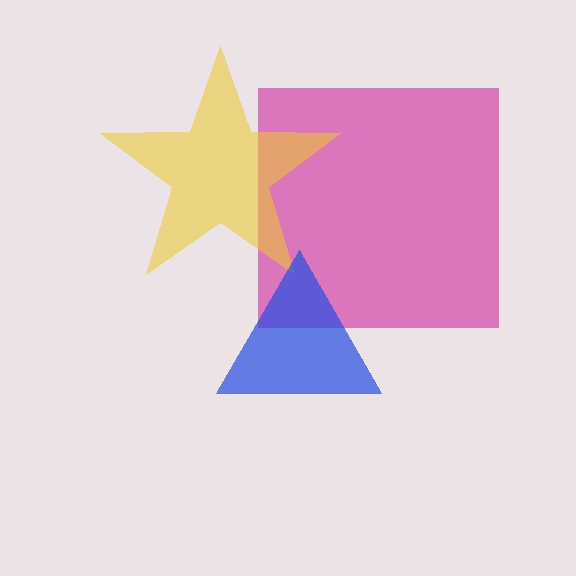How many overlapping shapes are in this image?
There are 3 overlapping shapes in the image.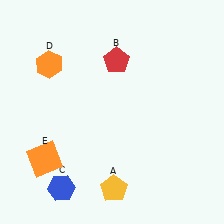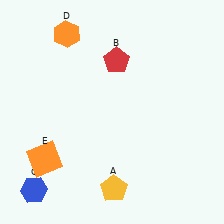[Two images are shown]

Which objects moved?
The objects that moved are: the blue hexagon (C), the orange hexagon (D).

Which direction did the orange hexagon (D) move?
The orange hexagon (D) moved up.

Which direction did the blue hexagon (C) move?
The blue hexagon (C) moved left.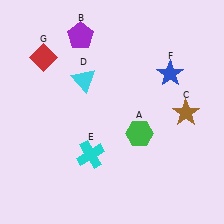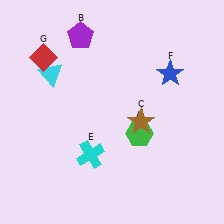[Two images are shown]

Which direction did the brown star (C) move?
The brown star (C) moved left.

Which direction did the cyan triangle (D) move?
The cyan triangle (D) moved left.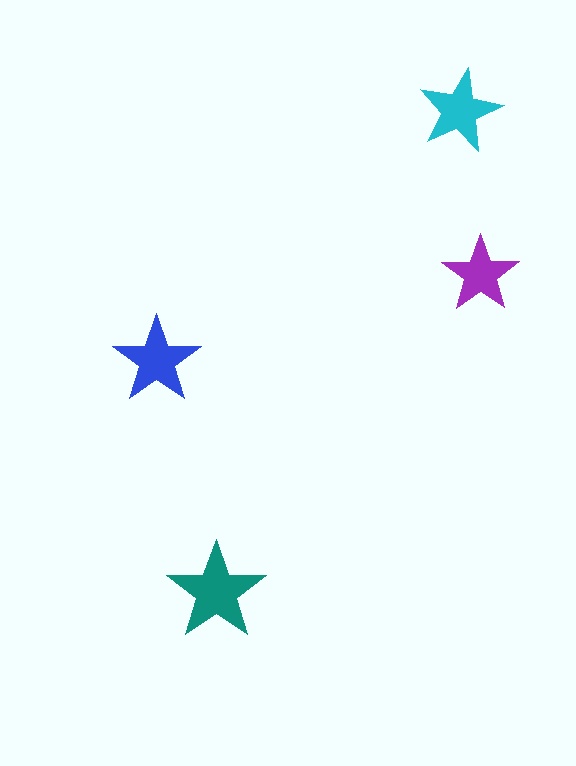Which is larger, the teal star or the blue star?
The teal one.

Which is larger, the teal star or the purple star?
The teal one.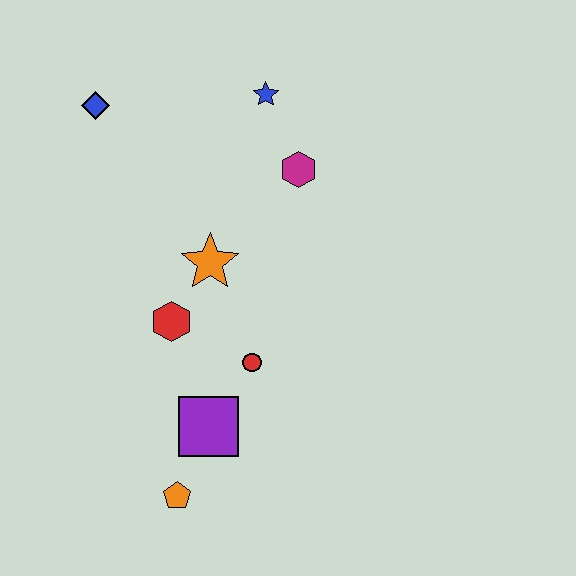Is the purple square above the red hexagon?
No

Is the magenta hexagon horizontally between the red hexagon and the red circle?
No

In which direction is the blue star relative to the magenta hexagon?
The blue star is above the magenta hexagon.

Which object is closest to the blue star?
The magenta hexagon is closest to the blue star.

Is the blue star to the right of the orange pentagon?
Yes